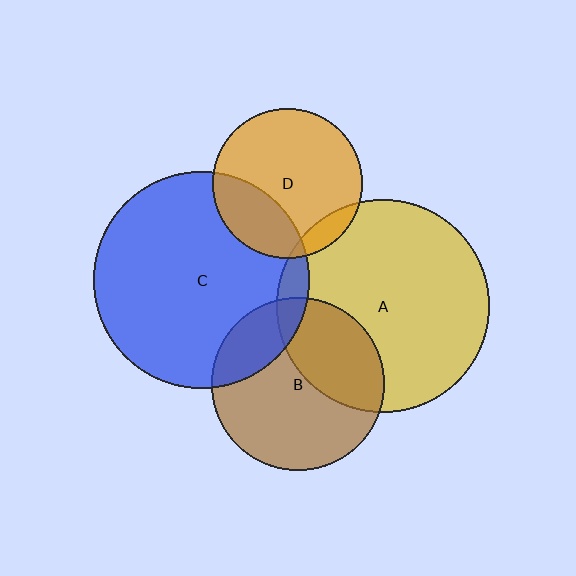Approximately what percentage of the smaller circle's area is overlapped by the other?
Approximately 35%.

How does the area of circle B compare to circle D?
Approximately 1.3 times.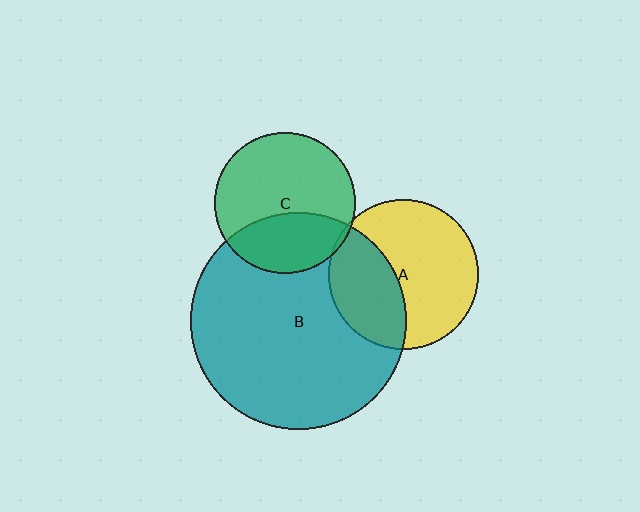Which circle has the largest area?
Circle B (teal).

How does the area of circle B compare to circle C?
Approximately 2.4 times.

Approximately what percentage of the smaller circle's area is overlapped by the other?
Approximately 35%.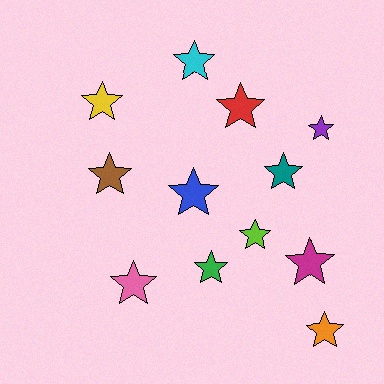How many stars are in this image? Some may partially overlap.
There are 12 stars.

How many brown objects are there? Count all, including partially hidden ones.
There is 1 brown object.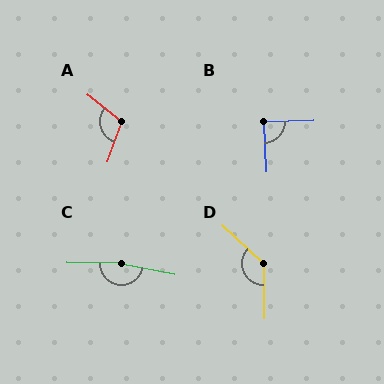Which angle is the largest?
C, at approximately 170 degrees.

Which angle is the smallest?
B, at approximately 88 degrees.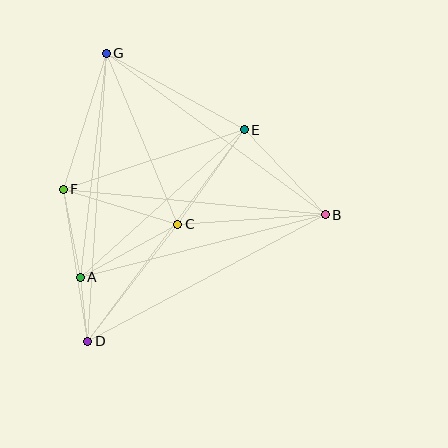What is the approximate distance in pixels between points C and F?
The distance between C and F is approximately 120 pixels.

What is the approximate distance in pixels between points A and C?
The distance between A and C is approximately 111 pixels.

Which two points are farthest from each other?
Points D and G are farthest from each other.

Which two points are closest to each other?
Points A and D are closest to each other.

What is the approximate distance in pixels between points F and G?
The distance between F and G is approximately 143 pixels.